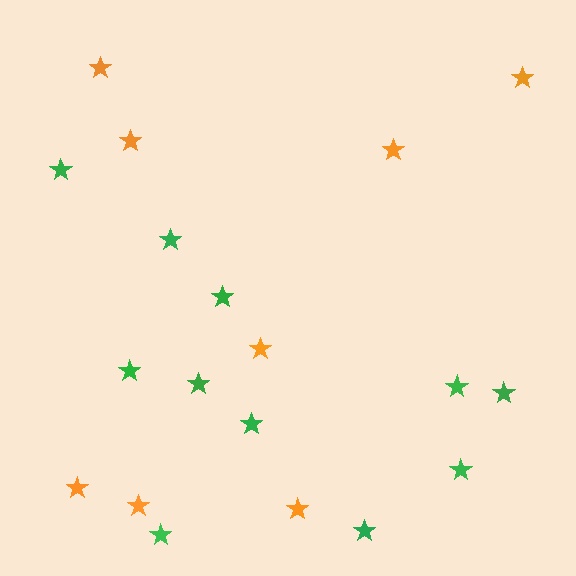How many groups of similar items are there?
There are 2 groups: one group of green stars (11) and one group of orange stars (8).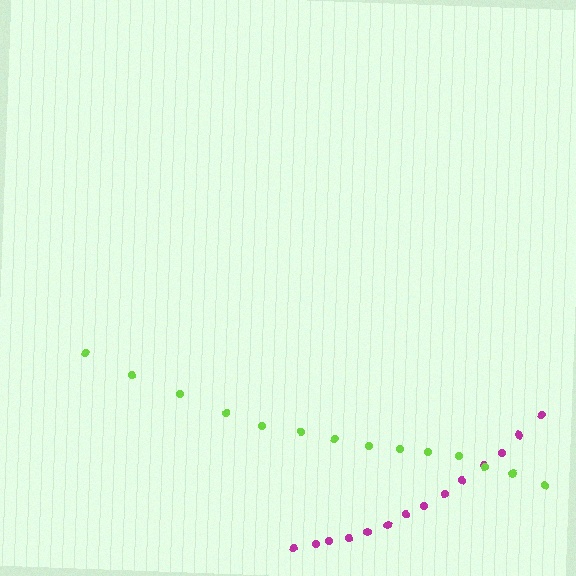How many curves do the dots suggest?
There are 2 distinct paths.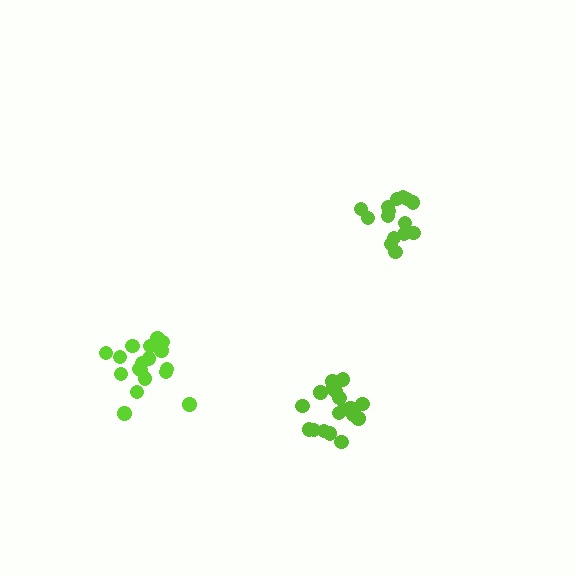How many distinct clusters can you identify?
There are 3 distinct clusters.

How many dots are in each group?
Group 1: 15 dots, Group 2: 19 dots, Group 3: 18 dots (52 total).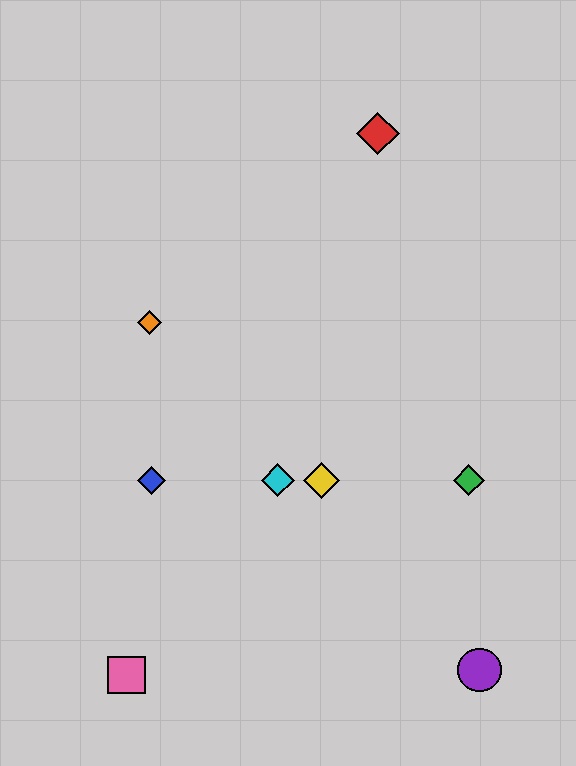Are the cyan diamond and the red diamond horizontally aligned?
No, the cyan diamond is at y≈480 and the red diamond is at y≈134.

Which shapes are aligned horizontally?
The blue diamond, the green diamond, the yellow diamond, the cyan diamond are aligned horizontally.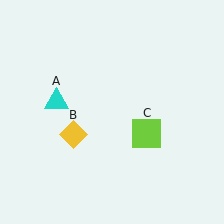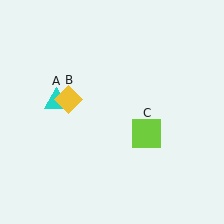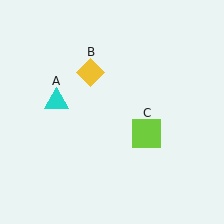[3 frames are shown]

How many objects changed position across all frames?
1 object changed position: yellow diamond (object B).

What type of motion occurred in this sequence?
The yellow diamond (object B) rotated clockwise around the center of the scene.